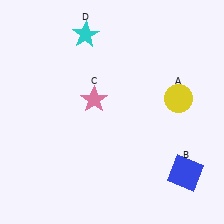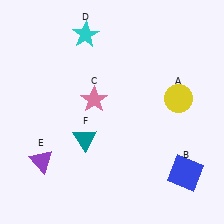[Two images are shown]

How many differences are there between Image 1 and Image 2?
There are 2 differences between the two images.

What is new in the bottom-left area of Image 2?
A teal triangle (F) was added in the bottom-left area of Image 2.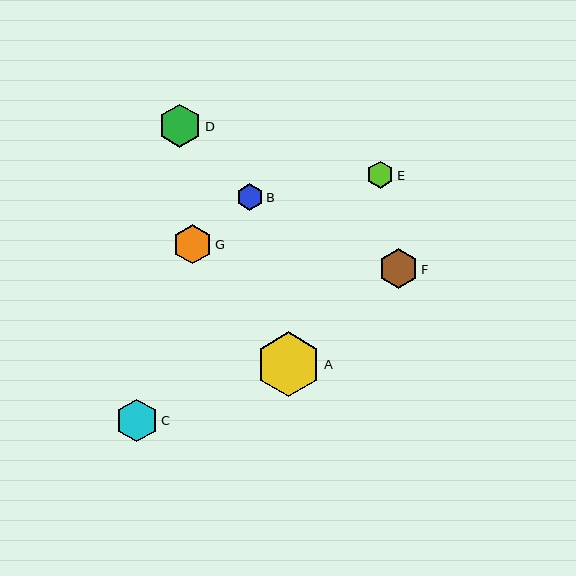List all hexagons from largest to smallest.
From largest to smallest: A, D, C, G, F, E, B.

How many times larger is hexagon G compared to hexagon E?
Hexagon G is approximately 1.5 times the size of hexagon E.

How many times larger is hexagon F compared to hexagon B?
Hexagon F is approximately 1.5 times the size of hexagon B.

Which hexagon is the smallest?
Hexagon B is the smallest with a size of approximately 26 pixels.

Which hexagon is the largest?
Hexagon A is the largest with a size of approximately 65 pixels.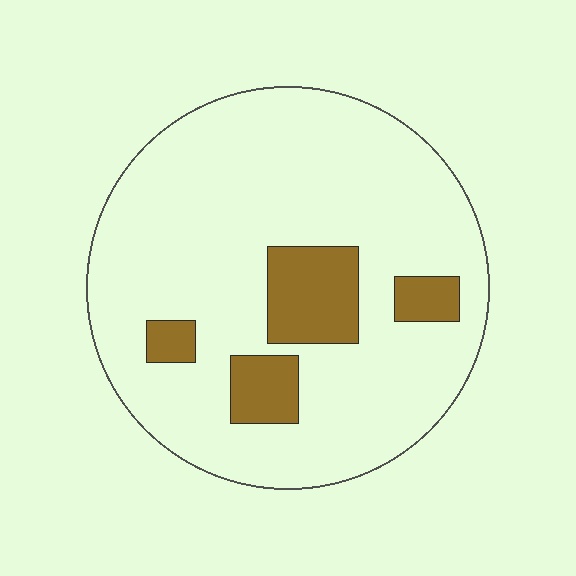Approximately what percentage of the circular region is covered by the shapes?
Approximately 15%.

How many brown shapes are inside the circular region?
4.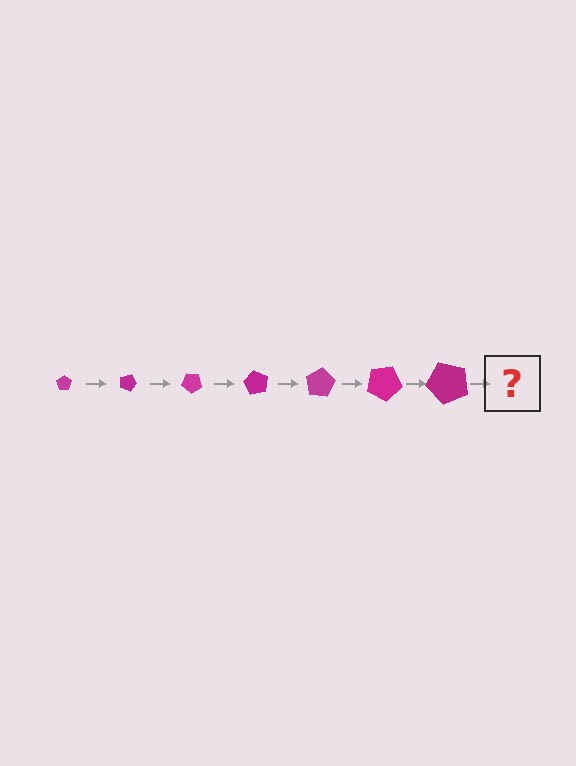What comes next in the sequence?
The next element should be a pentagon, larger than the previous one and rotated 140 degrees from the start.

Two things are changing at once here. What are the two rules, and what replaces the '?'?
The two rules are that the pentagon grows larger each step and it rotates 20 degrees each step. The '?' should be a pentagon, larger than the previous one and rotated 140 degrees from the start.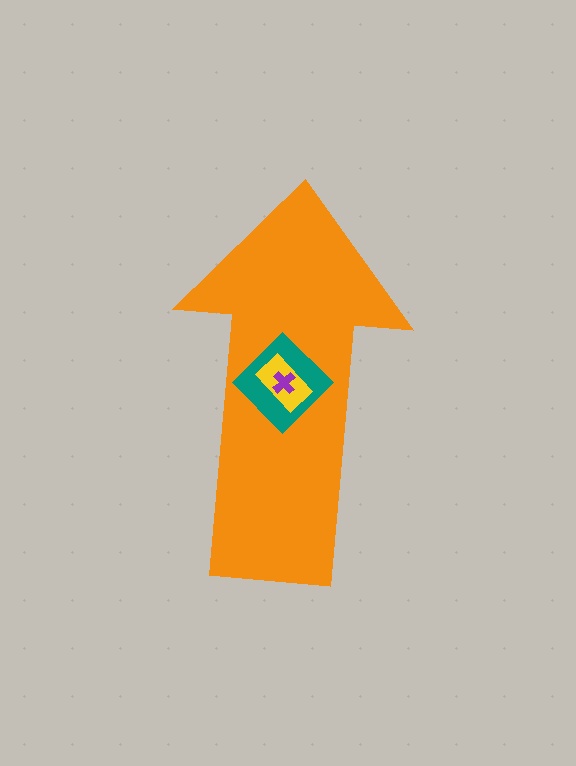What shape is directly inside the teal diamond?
The yellow rectangle.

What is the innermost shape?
The purple cross.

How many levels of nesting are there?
4.